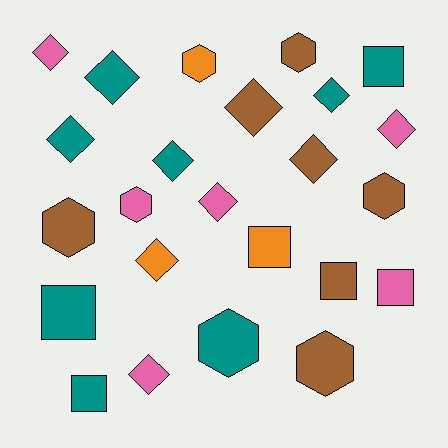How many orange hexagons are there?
There is 1 orange hexagon.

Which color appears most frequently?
Teal, with 8 objects.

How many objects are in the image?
There are 24 objects.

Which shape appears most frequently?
Diamond, with 11 objects.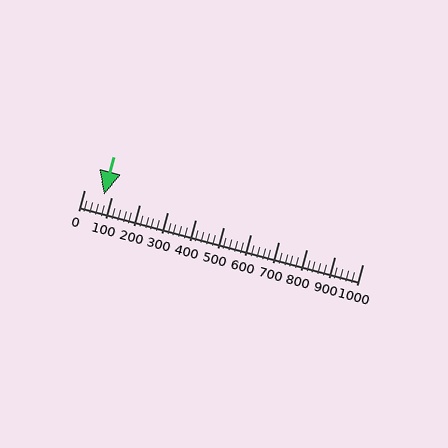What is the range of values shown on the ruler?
The ruler shows values from 0 to 1000.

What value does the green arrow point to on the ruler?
The green arrow points to approximately 70.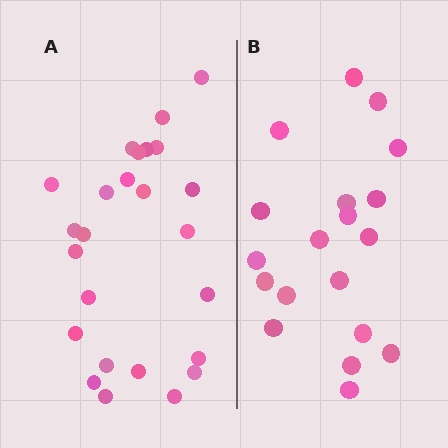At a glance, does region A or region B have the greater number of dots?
Region A (the left region) has more dots.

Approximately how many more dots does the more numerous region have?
Region A has about 6 more dots than region B.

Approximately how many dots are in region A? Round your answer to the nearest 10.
About 20 dots. (The exact count is 25, which rounds to 20.)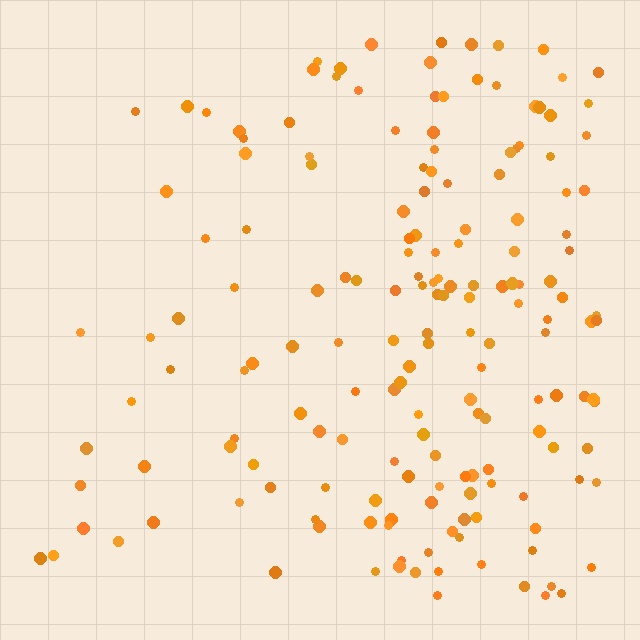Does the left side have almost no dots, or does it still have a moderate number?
Still a moderate number, just noticeably fewer than the right.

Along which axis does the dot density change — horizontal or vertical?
Horizontal.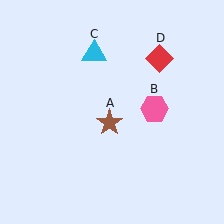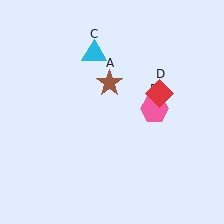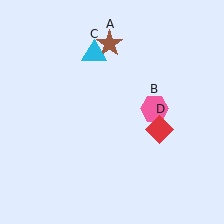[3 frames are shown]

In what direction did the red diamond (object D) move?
The red diamond (object D) moved down.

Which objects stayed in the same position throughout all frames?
Pink hexagon (object B) and cyan triangle (object C) remained stationary.